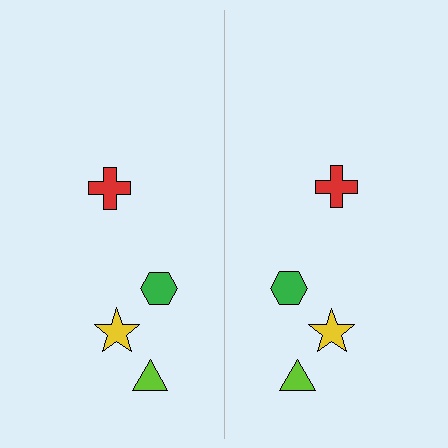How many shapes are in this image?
There are 8 shapes in this image.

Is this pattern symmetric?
Yes, this pattern has bilateral (reflection) symmetry.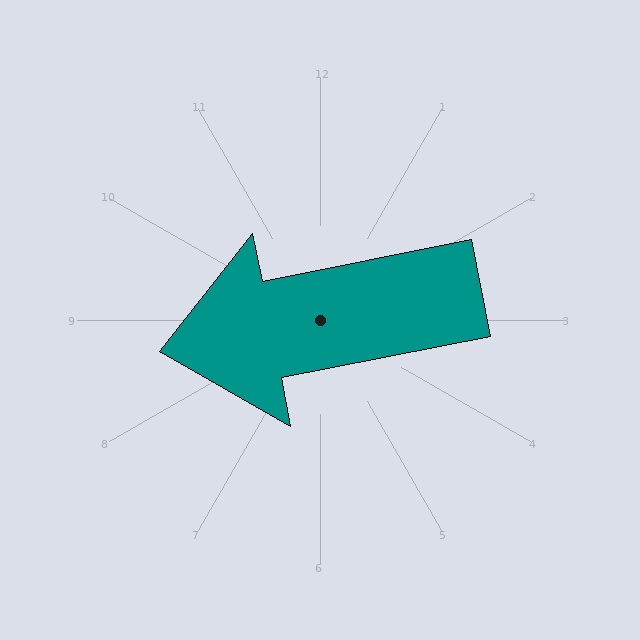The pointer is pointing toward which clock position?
Roughly 9 o'clock.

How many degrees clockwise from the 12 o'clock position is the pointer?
Approximately 259 degrees.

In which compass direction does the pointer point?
West.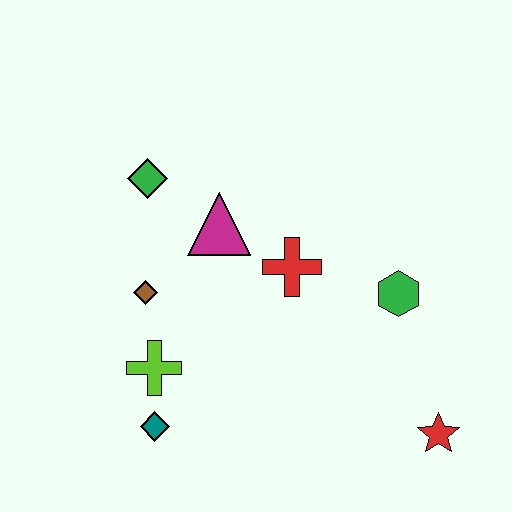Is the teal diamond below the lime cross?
Yes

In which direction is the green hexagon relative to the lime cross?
The green hexagon is to the right of the lime cross.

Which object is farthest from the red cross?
The red star is farthest from the red cross.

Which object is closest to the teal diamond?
The lime cross is closest to the teal diamond.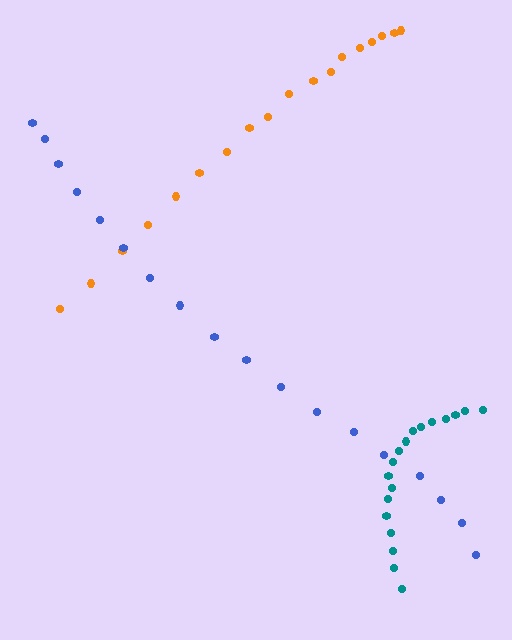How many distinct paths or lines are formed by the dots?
There are 3 distinct paths.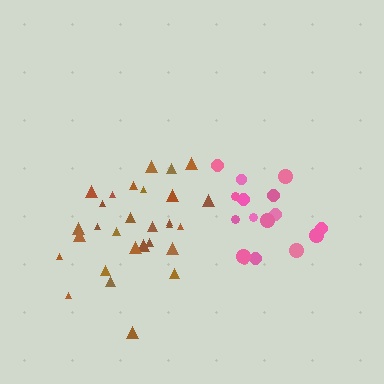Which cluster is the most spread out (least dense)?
Pink.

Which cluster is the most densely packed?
Brown.